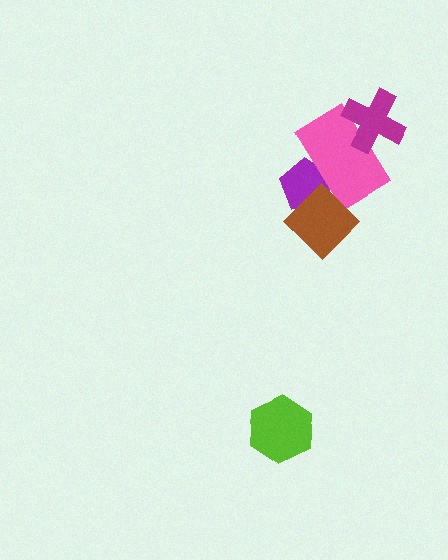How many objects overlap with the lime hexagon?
0 objects overlap with the lime hexagon.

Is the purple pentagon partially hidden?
Yes, it is partially covered by another shape.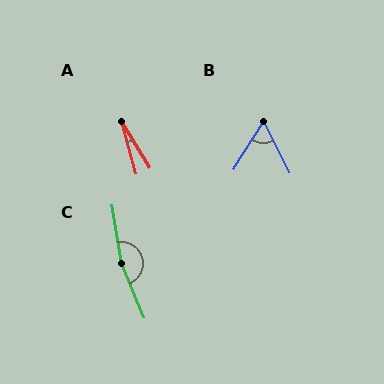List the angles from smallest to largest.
A (16°), B (58°), C (166°).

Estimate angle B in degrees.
Approximately 58 degrees.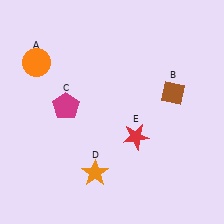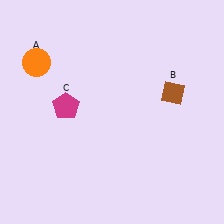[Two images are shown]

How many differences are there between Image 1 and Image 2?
There are 2 differences between the two images.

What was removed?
The orange star (D), the red star (E) were removed in Image 2.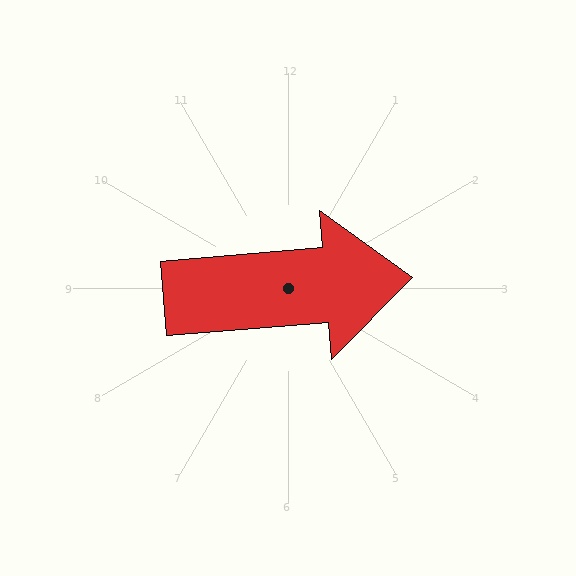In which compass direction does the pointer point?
East.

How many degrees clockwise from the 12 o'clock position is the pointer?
Approximately 85 degrees.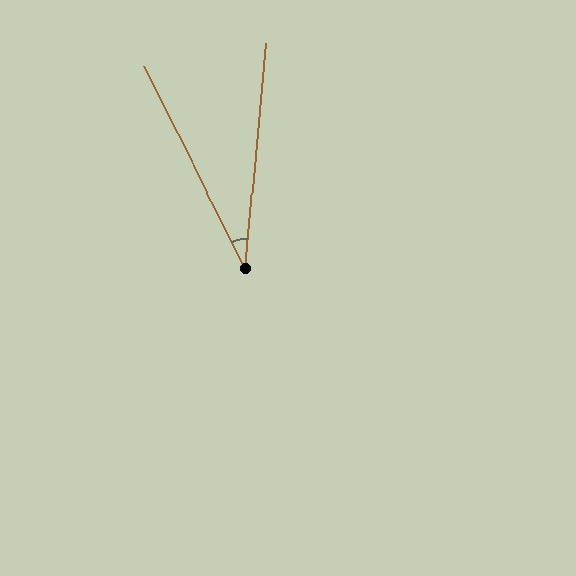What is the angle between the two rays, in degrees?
Approximately 32 degrees.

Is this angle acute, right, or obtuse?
It is acute.